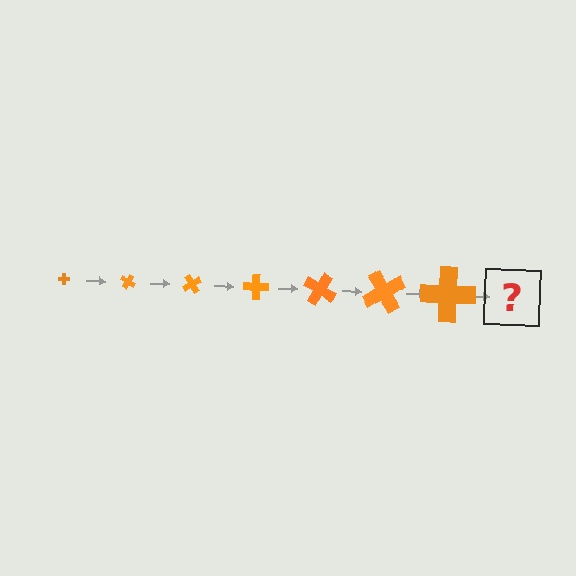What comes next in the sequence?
The next element should be a cross, larger than the previous one and rotated 210 degrees from the start.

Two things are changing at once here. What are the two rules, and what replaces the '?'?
The two rules are that the cross grows larger each step and it rotates 30 degrees each step. The '?' should be a cross, larger than the previous one and rotated 210 degrees from the start.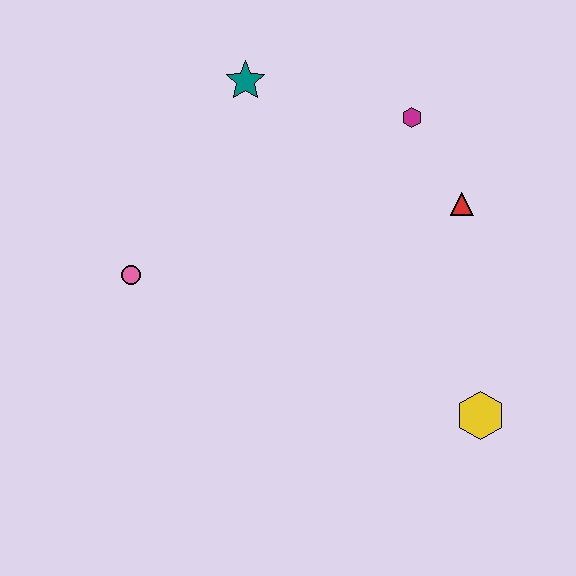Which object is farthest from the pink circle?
The yellow hexagon is farthest from the pink circle.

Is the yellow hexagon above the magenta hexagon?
No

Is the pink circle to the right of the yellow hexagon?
No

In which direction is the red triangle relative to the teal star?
The red triangle is to the right of the teal star.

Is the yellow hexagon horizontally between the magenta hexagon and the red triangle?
No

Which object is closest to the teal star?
The magenta hexagon is closest to the teal star.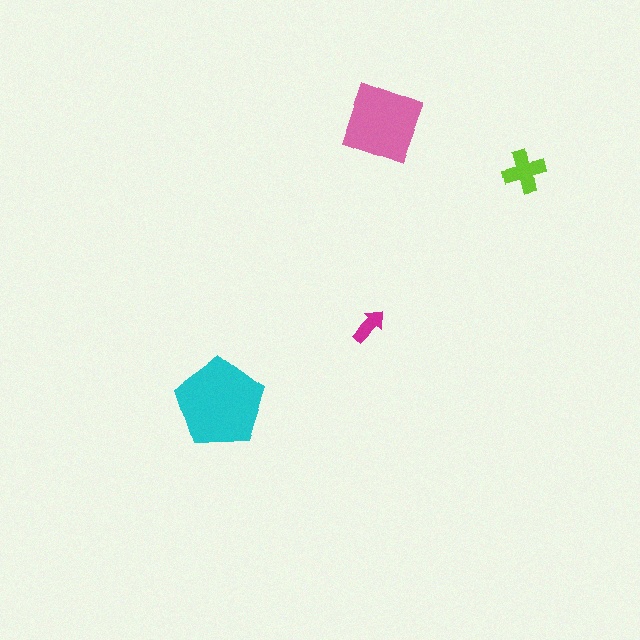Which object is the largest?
The cyan pentagon.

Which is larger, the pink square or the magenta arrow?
The pink square.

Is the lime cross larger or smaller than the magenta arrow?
Larger.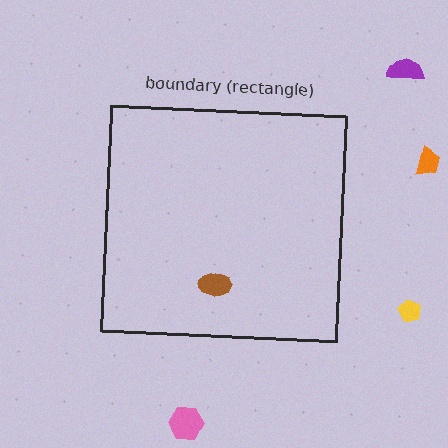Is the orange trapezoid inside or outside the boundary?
Outside.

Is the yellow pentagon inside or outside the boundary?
Outside.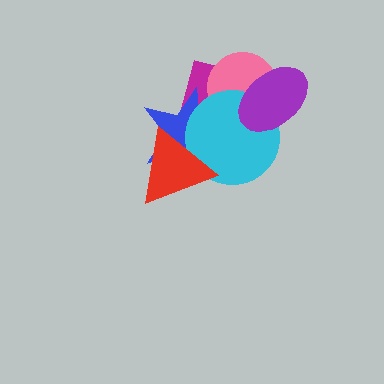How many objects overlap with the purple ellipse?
3 objects overlap with the purple ellipse.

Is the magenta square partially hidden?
Yes, it is partially covered by another shape.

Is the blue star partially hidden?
Yes, it is partially covered by another shape.